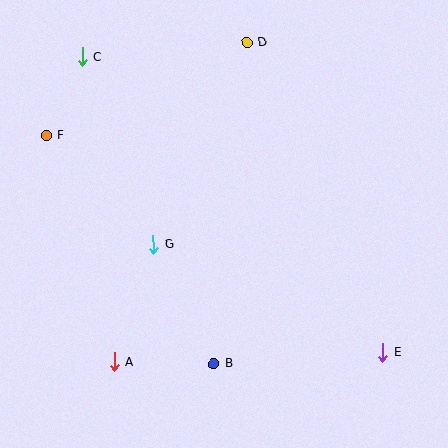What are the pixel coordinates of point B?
Point B is at (214, 363).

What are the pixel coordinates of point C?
Point C is at (82, 57).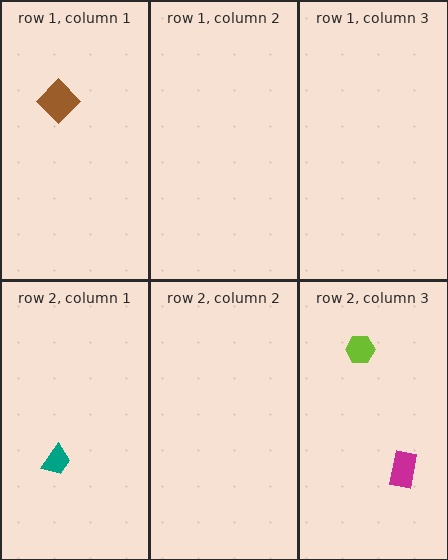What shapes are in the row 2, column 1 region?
The teal trapezoid.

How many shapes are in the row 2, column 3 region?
2.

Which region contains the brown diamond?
The row 1, column 1 region.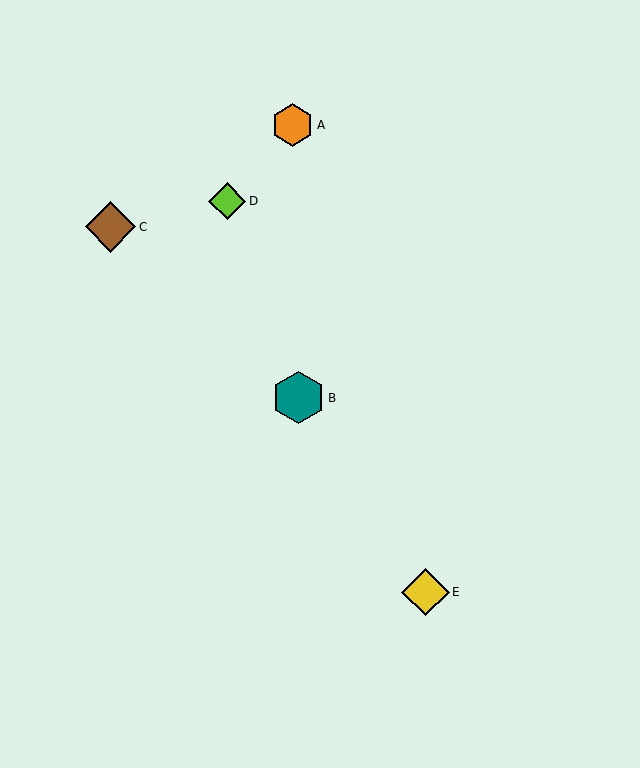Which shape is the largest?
The teal hexagon (labeled B) is the largest.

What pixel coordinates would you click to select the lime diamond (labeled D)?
Click at (227, 201) to select the lime diamond D.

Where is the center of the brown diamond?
The center of the brown diamond is at (110, 227).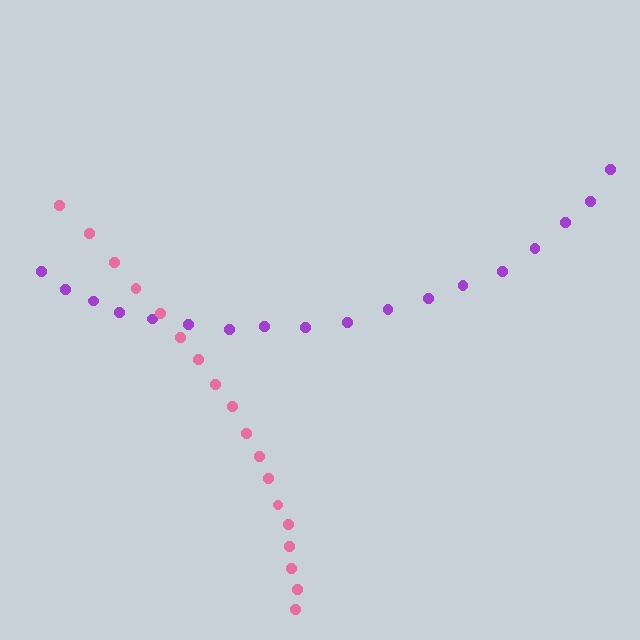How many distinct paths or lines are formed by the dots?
There are 2 distinct paths.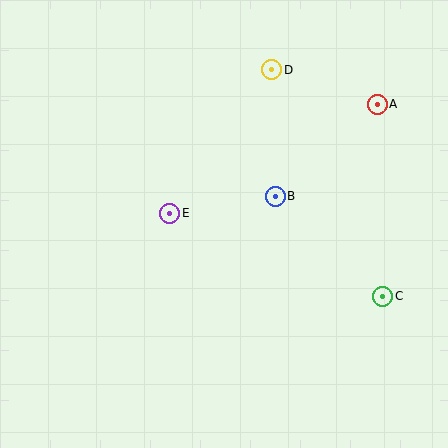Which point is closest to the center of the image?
Point E at (170, 213) is closest to the center.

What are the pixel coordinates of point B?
Point B is at (275, 196).